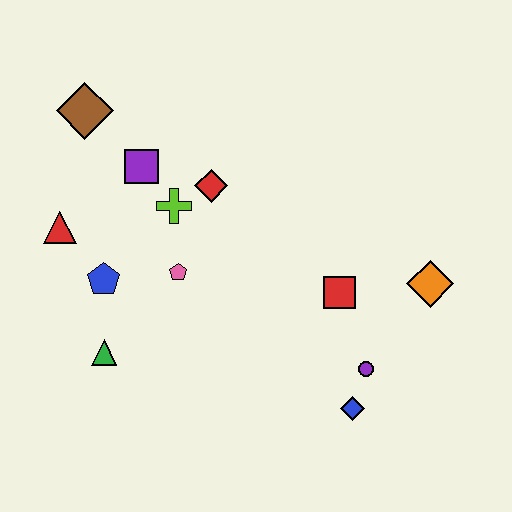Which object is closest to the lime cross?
The red diamond is closest to the lime cross.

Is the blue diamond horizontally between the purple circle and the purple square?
Yes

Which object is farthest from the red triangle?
The orange diamond is farthest from the red triangle.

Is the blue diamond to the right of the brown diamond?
Yes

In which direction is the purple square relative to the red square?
The purple square is to the left of the red square.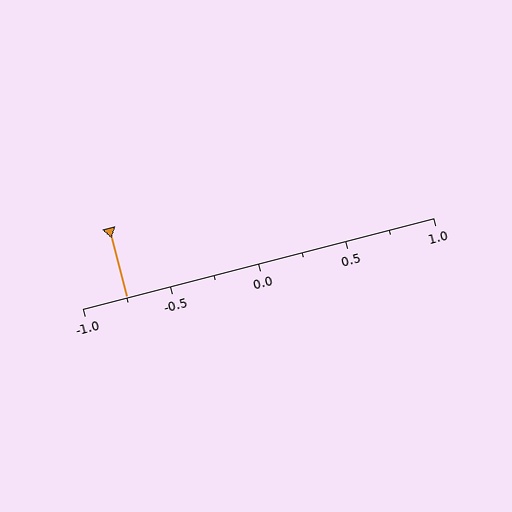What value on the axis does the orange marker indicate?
The marker indicates approximately -0.75.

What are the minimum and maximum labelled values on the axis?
The axis runs from -1.0 to 1.0.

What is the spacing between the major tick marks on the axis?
The major ticks are spaced 0.5 apart.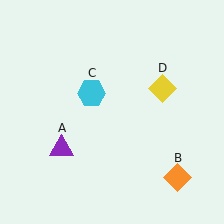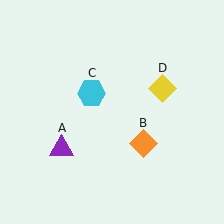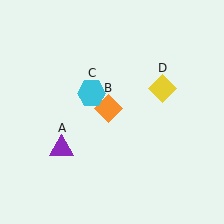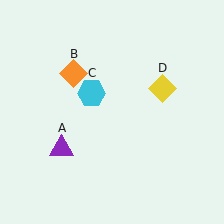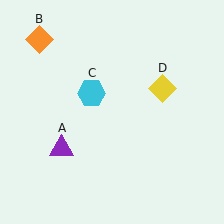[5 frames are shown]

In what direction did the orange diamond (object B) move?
The orange diamond (object B) moved up and to the left.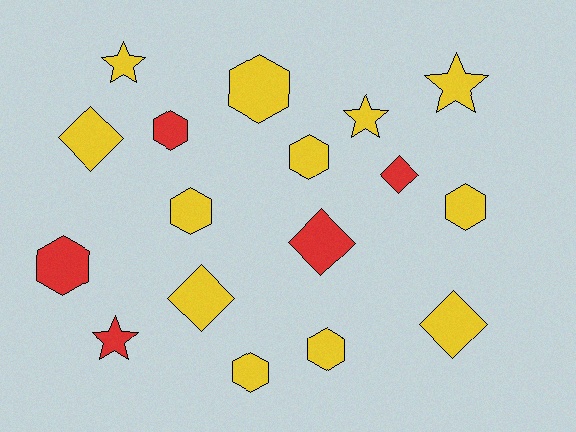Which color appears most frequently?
Yellow, with 12 objects.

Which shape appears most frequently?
Hexagon, with 8 objects.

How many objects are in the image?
There are 17 objects.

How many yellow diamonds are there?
There are 3 yellow diamonds.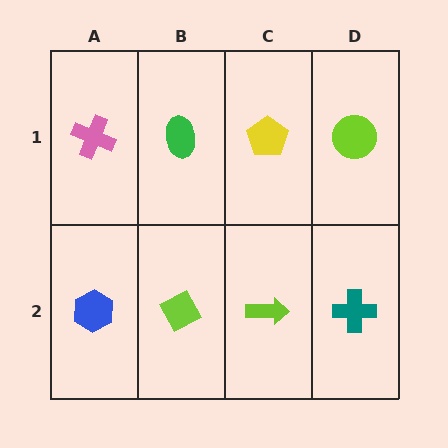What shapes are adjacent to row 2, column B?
A green ellipse (row 1, column B), a blue hexagon (row 2, column A), a lime arrow (row 2, column C).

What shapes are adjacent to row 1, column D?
A teal cross (row 2, column D), a yellow pentagon (row 1, column C).